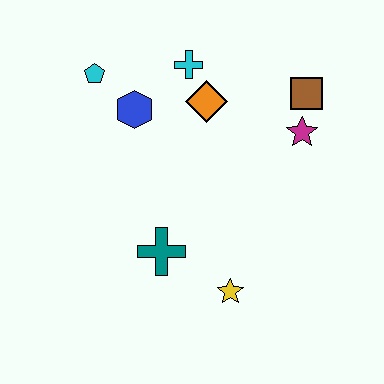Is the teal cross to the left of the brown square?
Yes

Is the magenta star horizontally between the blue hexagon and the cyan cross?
No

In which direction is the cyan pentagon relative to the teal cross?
The cyan pentagon is above the teal cross.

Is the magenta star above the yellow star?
Yes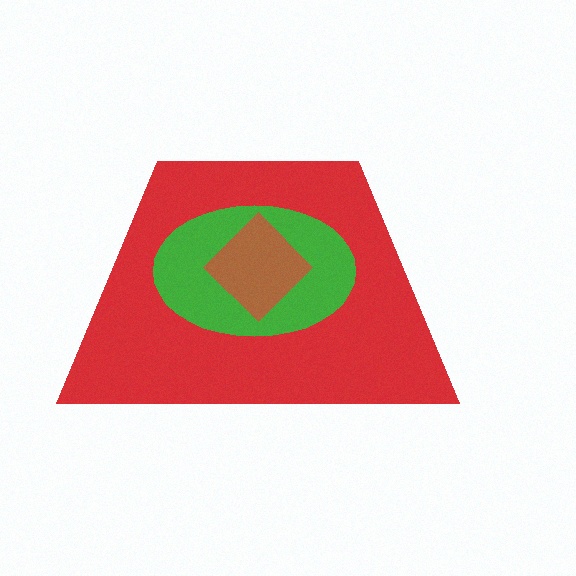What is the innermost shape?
The brown diamond.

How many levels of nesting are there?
3.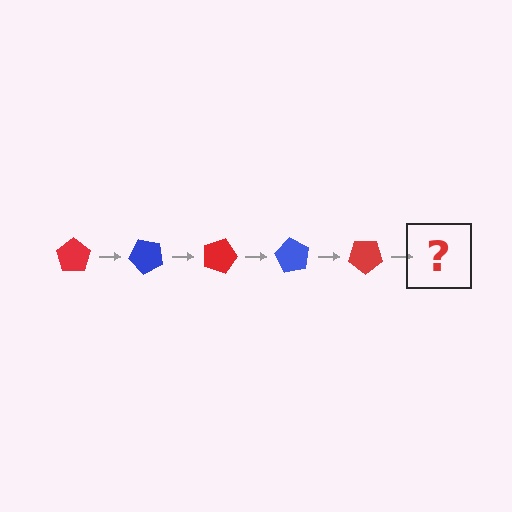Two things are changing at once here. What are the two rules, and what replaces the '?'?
The two rules are that it rotates 45 degrees each step and the color cycles through red and blue. The '?' should be a blue pentagon, rotated 225 degrees from the start.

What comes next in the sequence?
The next element should be a blue pentagon, rotated 225 degrees from the start.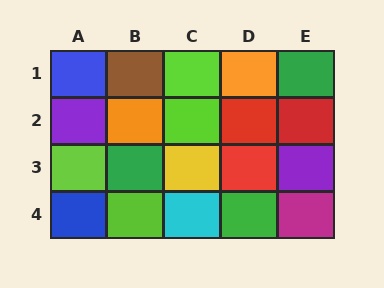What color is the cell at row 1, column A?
Blue.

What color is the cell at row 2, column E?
Red.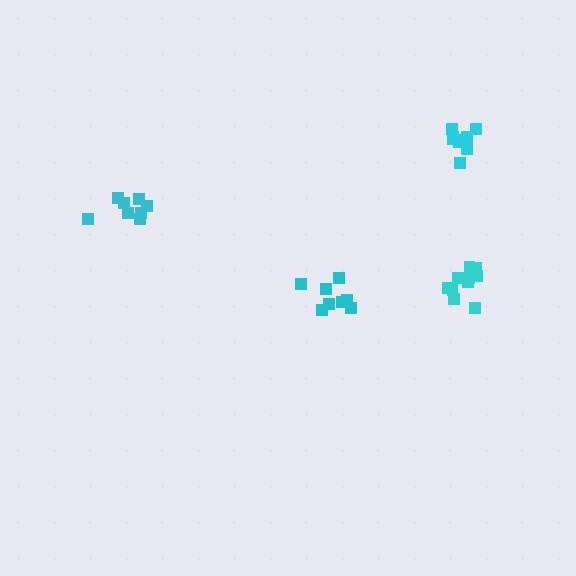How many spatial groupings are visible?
There are 4 spatial groupings.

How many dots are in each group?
Group 1: 9 dots, Group 2: 11 dots, Group 3: 8 dots, Group 4: 8 dots (36 total).